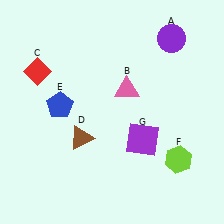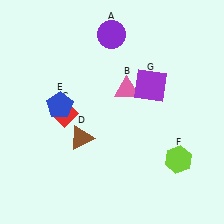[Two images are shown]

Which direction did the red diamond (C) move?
The red diamond (C) moved down.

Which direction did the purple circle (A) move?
The purple circle (A) moved left.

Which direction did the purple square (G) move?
The purple square (G) moved up.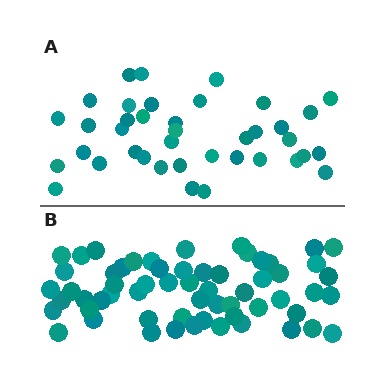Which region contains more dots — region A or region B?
Region B (the bottom region) has more dots.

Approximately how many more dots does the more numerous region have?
Region B has approximately 20 more dots than region A.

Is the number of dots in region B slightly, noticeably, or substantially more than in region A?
Region B has substantially more. The ratio is roughly 1.5 to 1.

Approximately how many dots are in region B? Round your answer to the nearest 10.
About 60 dots.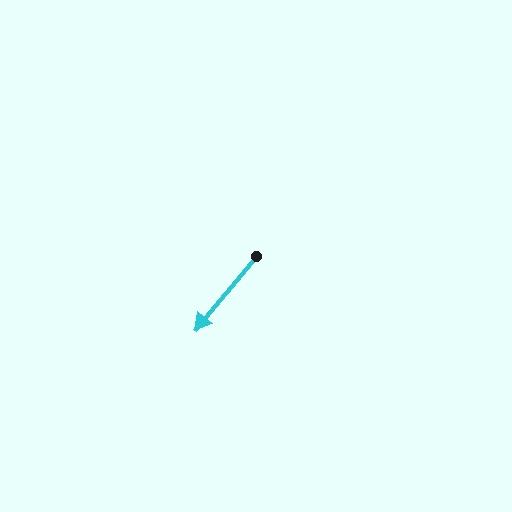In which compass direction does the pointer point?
Southwest.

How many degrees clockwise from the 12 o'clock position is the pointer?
Approximately 220 degrees.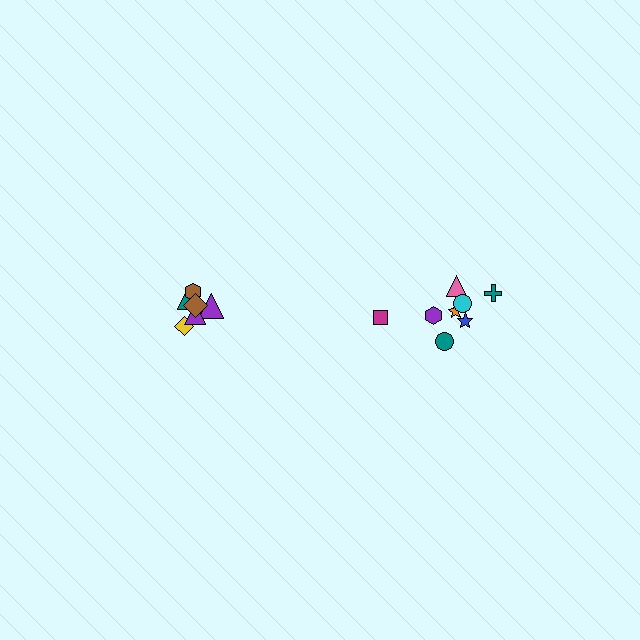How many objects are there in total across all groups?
There are 14 objects.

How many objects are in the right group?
There are 8 objects.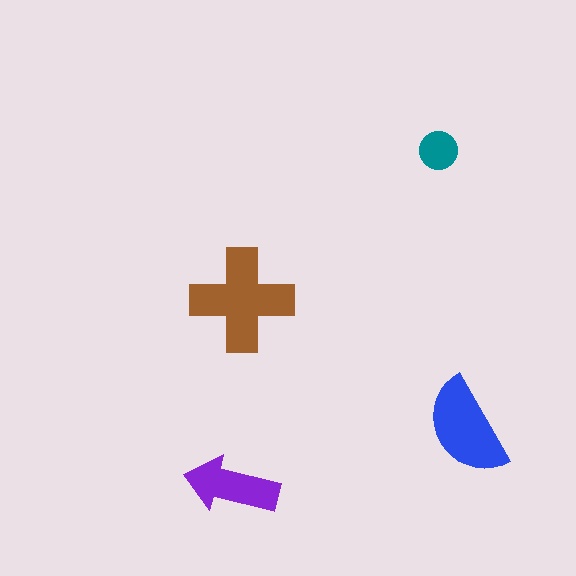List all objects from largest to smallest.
The brown cross, the blue semicircle, the purple arrow, the teal circle.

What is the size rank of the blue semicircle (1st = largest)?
2nd.